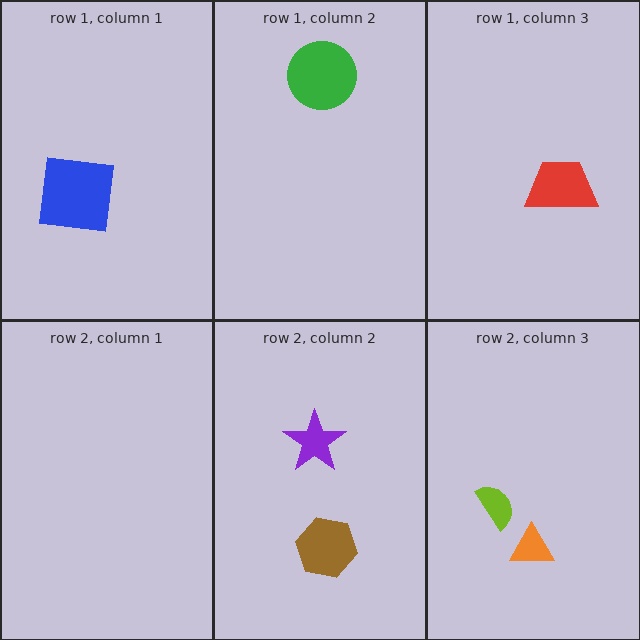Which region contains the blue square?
The row 1, column 1 region.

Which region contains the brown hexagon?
The row 2, column 2 region.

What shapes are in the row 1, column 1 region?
The blue square.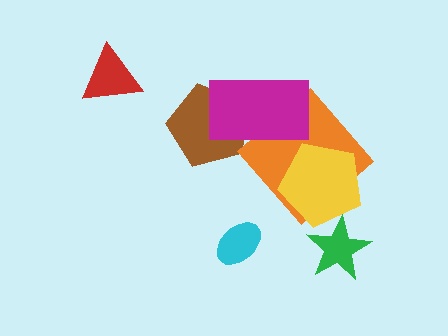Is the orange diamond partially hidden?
Yes, it is partially covered by another shape.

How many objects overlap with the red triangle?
0 objects overlap with the red triangle.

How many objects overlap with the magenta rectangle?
2 objects overlap with the magenta rectangle.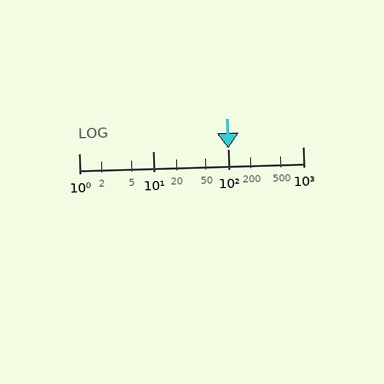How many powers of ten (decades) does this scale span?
The scale spans 3 decades, from 1 to 1000.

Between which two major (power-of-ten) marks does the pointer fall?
The pointer is between 100 and 1000.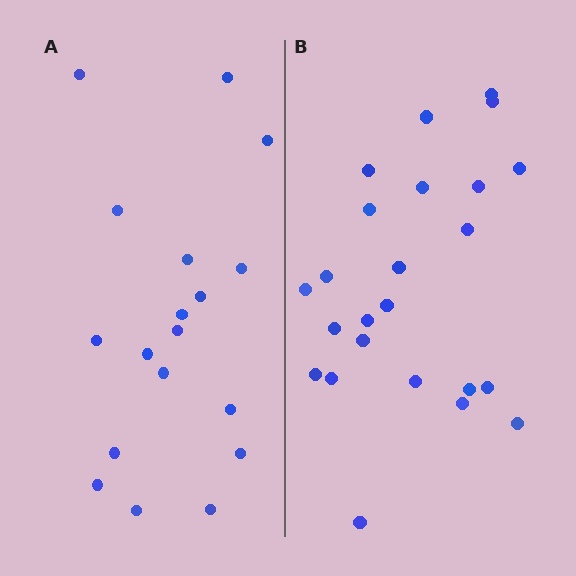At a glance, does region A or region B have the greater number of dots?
Region B (the right region) has more dots.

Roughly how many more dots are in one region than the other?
Region B has about 6 more dots than region A.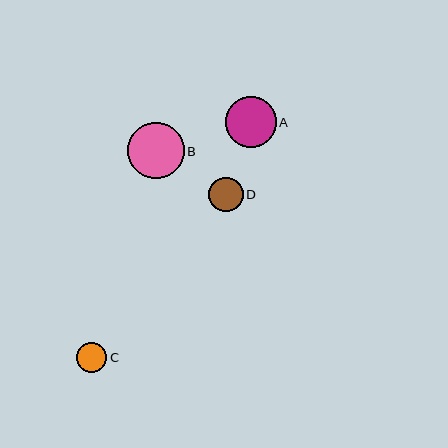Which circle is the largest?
Circle B is the largest with a size of approximately 56 pixels.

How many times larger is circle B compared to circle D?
Circle B is approximately 1.6 times the size of circle D.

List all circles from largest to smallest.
From largest to smallest: B, A, D, C.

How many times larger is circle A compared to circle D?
Circle A is approximately 1.5 times the size of circle D.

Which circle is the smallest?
Circle C is the smallest with a size of approximately 30 pixels.